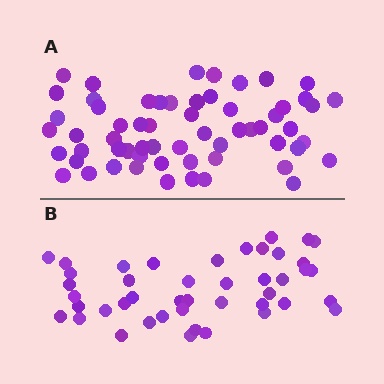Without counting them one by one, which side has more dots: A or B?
Region A (the top region) has more dots.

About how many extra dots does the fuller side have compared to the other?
Region A has approximately 15 more dots than region B.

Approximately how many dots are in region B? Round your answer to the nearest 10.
About 40 dots. (The exact count is 44, which rounds to 40.)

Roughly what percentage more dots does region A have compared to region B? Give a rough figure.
About 35% more.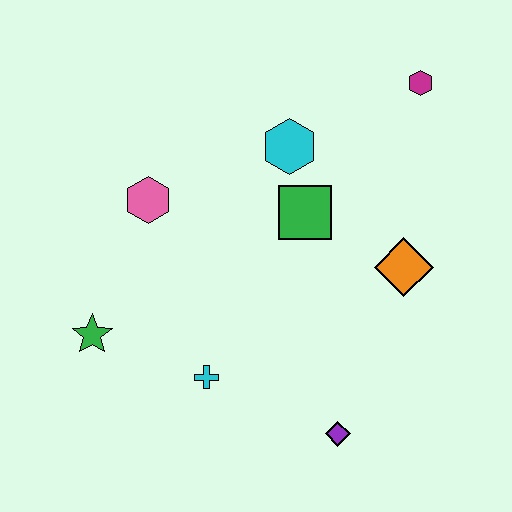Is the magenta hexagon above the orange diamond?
Yes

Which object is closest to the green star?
The cyan cross is closest to the green star.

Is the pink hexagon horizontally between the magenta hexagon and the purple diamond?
No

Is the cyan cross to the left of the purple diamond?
Yes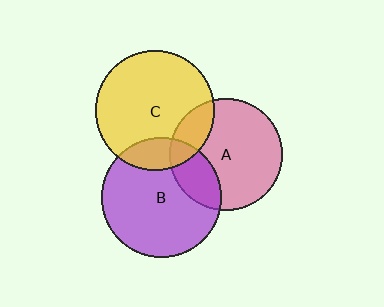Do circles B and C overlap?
Yes.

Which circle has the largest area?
Circle B (purple).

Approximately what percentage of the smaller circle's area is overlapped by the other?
Approximately 15%.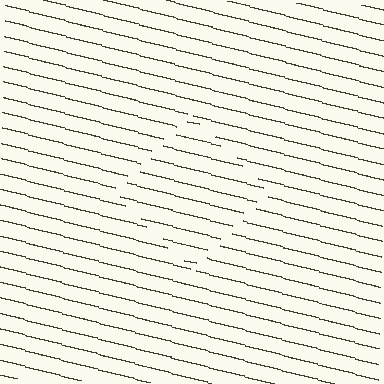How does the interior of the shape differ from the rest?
The interior of the shape contains the same grating, shifted by half a period — the contour is defined by the phase discontinuity where line-ends from the inner and outer gratings abut.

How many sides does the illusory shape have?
4 sides — the line-ends trace a square.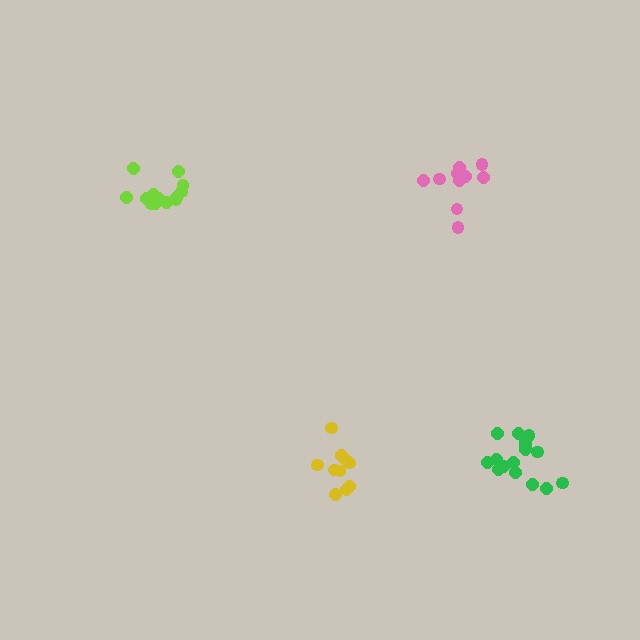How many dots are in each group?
Group 1: 13 dots, Group 2: 10 dots, Group 3: 10 dots, Group 4: 16 dots (49 total).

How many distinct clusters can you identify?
There are 4 distinct clusters.